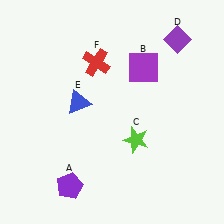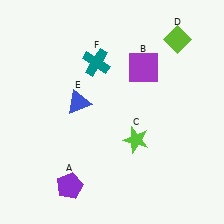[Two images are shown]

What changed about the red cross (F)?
In Image 1, F is red. In Image 2, it changed to teal.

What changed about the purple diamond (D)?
In Image 1, D is purple. In Image 2, it changed to lime.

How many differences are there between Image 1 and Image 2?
There are 2 differences between the two images.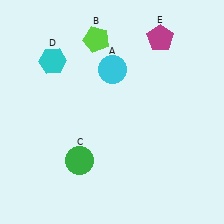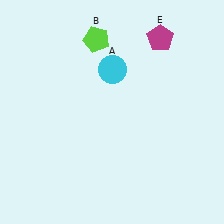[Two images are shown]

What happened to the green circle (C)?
The green circle (C) was removed in Image 2. It was in the bottom-left area of Image 1.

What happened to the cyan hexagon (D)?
The cyan hexagon (D) was removed in Image 2. It was in the top-left area of Image 1.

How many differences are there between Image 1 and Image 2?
There are 2 differences between the two images.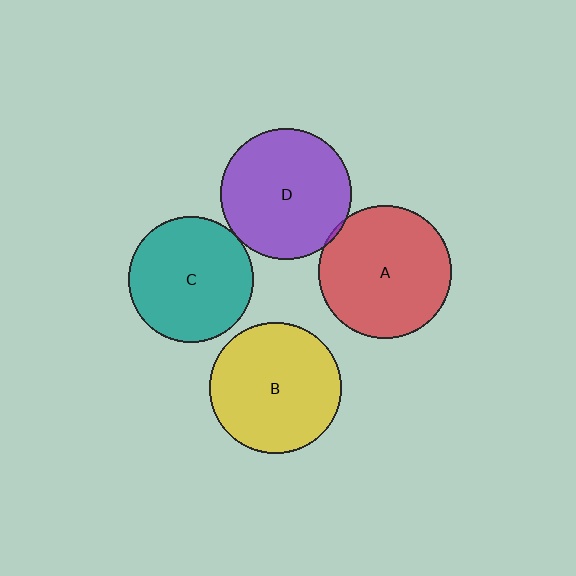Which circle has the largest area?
Circle A (red).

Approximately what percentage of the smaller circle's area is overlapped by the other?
Approximately 5%.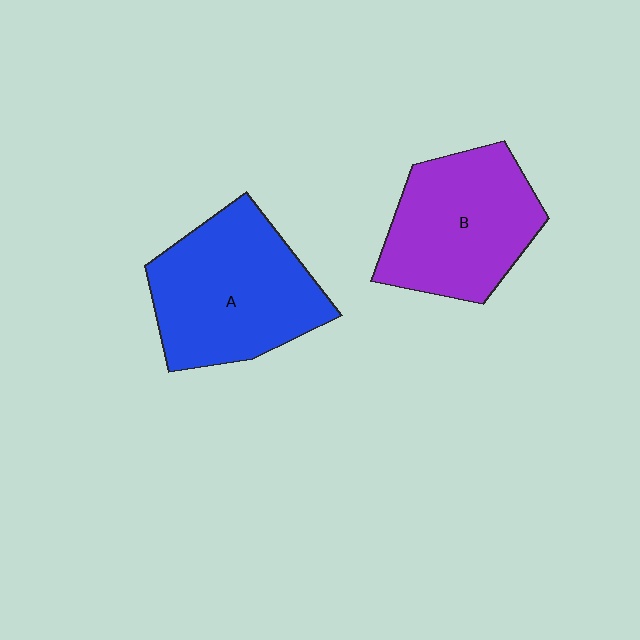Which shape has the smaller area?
Shape B (purple).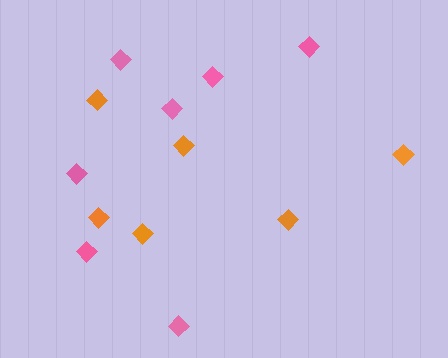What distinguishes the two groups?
There are 2 groups: one group of orange diamonds (6) and one group of pink diamonds (7).